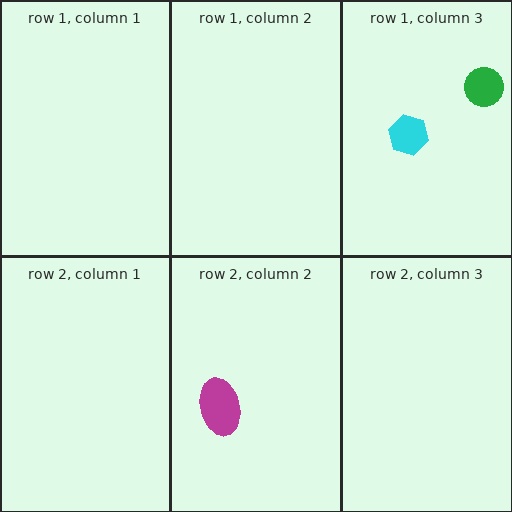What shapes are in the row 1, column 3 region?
The green circle, the cyan hexagon.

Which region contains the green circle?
The row 1, column 3 region.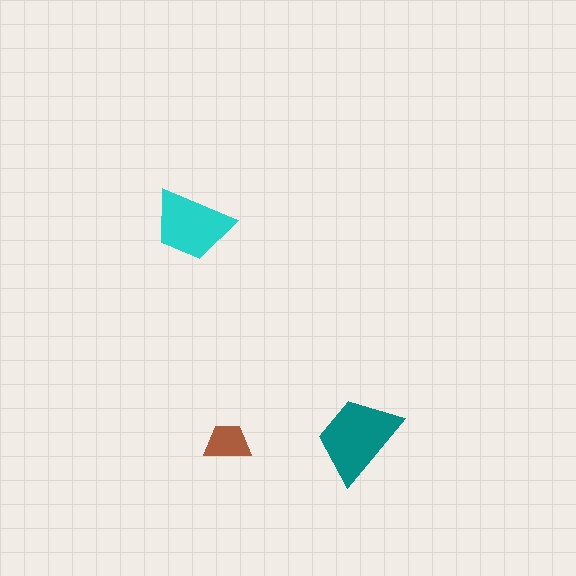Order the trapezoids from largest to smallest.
the teal one, the cyan one, the brown one.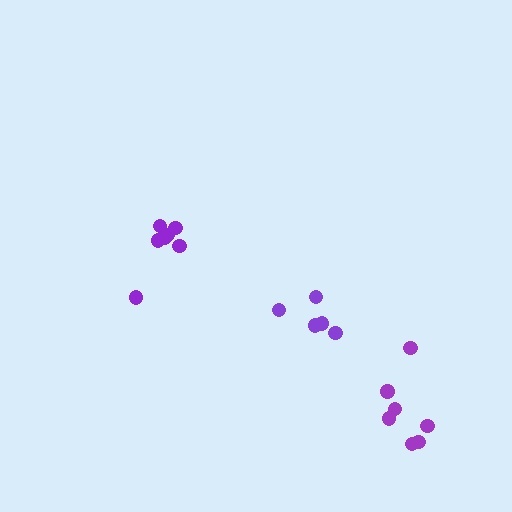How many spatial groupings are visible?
There are 3 spatial groupings.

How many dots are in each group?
Group 1: 7 dots, Group 2: 7 dots, Group 3: 5 dots (19 total).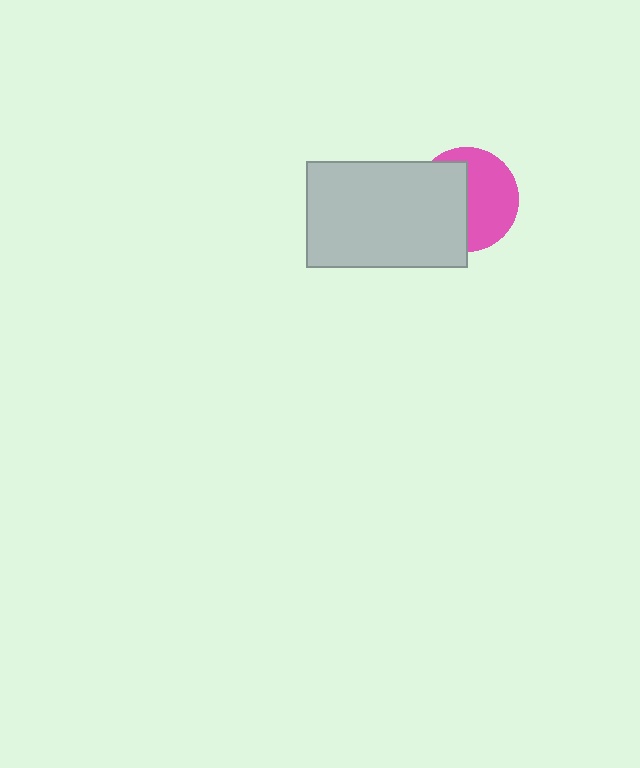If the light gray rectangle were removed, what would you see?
You would see the complete pink circle.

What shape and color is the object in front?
The object in front is a light gray rectangle.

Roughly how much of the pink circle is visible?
About half of it is visible (roughly 53%).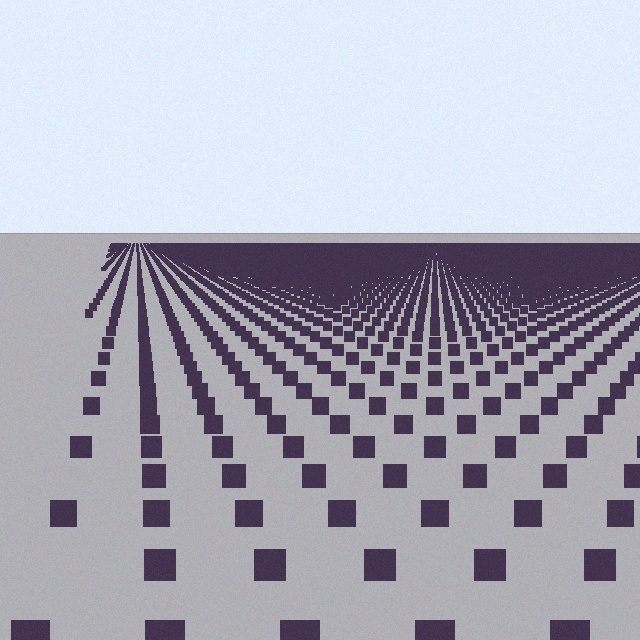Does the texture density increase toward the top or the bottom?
Density increases toward the top.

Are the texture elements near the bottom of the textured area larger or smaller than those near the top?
Larger. Near the bottom, elements are closer to the viewer and appear at a bigger on-screen size.